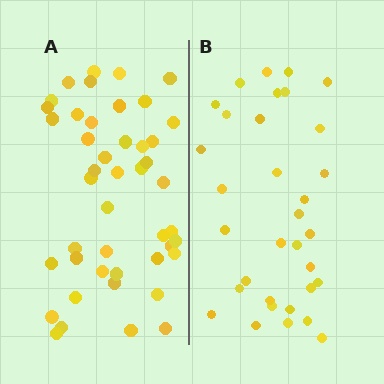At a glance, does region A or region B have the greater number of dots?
Region A (the left region) has more dots.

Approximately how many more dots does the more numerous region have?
Region A has roughly 12 or so more dots than region B.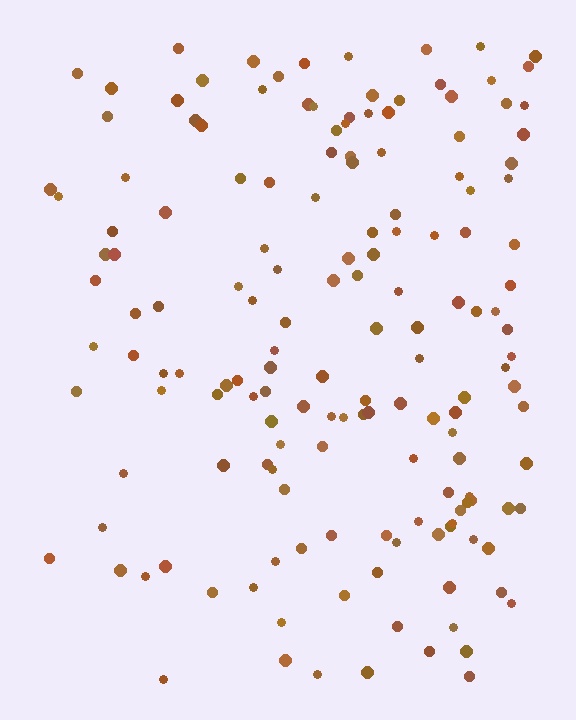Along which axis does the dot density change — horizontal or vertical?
Horizontal.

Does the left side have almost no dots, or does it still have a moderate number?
Still a moderate number, just noticeably fewer than the right.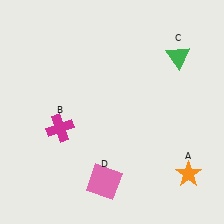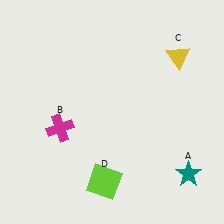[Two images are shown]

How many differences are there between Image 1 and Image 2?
There are 3 differences between the two images.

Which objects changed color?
A changed from orange to teal. C changed from green to yellow. D changed from pink to lime.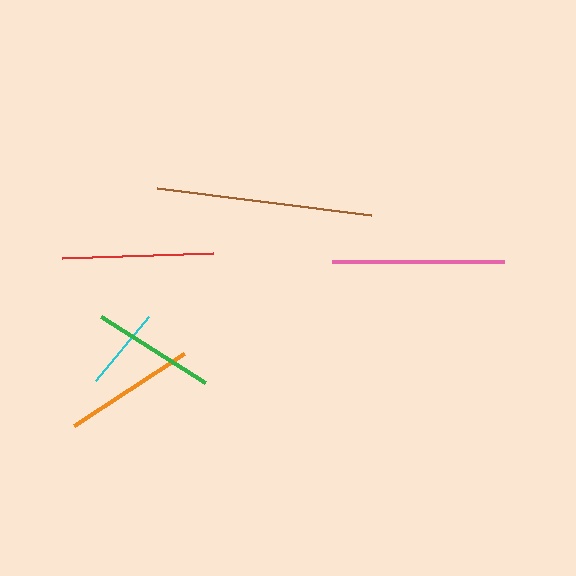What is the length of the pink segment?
The pink segment is approximately 172 pixels long.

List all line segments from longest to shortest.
From longest to shortest: brown, pink, red, orange, green, cyan.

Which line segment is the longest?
The brown line is the longest at approximately 216 pixels.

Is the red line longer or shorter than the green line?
The red line is longer than the green line.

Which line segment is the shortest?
The cyan line is the shortest at approximately 83 pixels.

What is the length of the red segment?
The red segment is approximately 151 pixels long.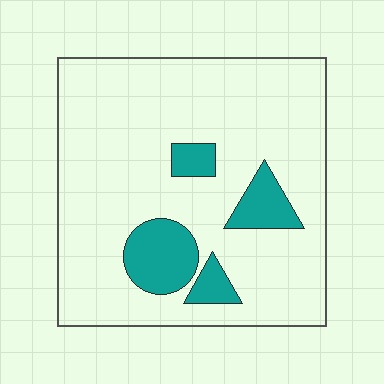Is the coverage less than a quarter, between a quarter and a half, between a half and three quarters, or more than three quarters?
Less than a quarter.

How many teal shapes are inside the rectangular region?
4.